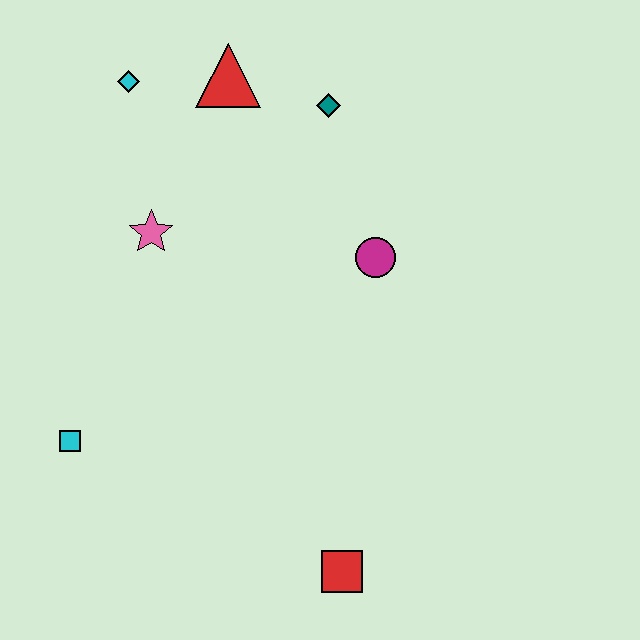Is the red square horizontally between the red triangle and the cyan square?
No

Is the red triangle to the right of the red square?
No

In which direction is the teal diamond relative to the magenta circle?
The teal diamond is above the magenta circle.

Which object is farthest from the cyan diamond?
The red square is farthest from the cyan diamond.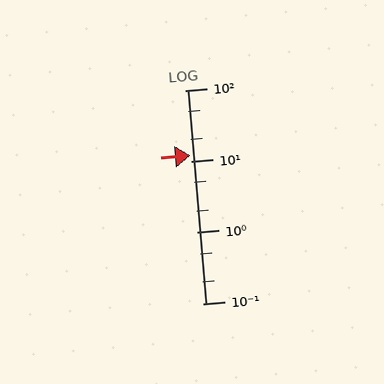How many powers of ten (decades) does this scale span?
The scale spans 3 decades, from 0.1 to 100.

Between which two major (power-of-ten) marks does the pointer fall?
The pointer is between 10 and 100.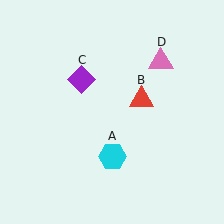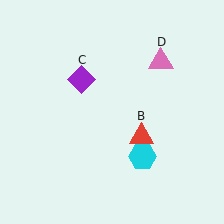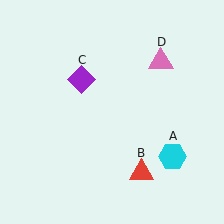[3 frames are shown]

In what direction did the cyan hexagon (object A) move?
The cyan hexagon (object A) moved right.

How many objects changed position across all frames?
2 objects changed position: cyan hexagon (object A), red triangle (object B).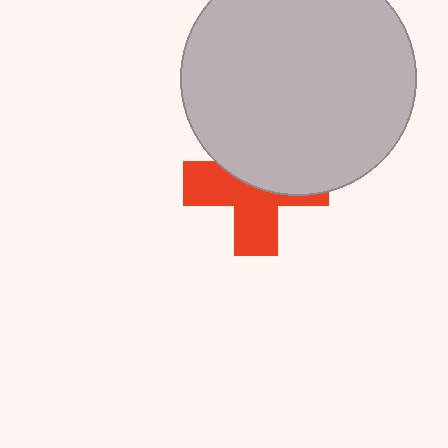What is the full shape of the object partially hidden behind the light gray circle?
The partially hidden object is a red cross.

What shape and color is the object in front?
The object in front is a light gray circle.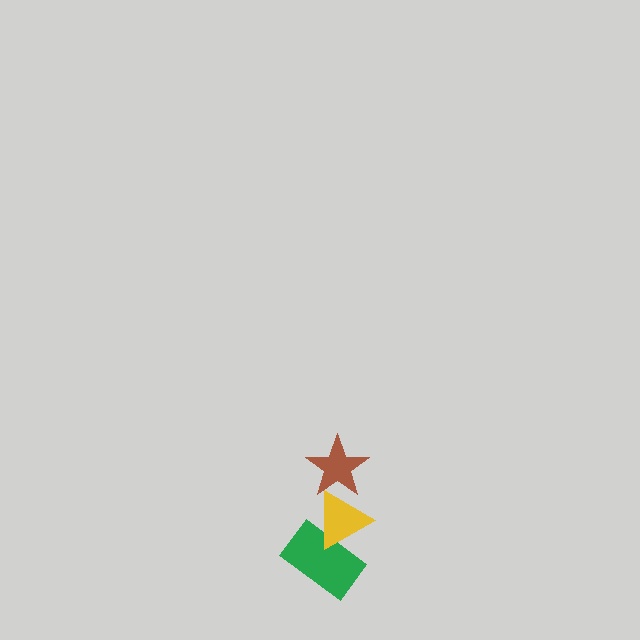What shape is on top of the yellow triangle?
The brown star is on top of the yellow triangle.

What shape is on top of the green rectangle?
The yellow triangle is on top of the green rectangle.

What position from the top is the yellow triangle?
The yellow triangle is 2nd from the top.